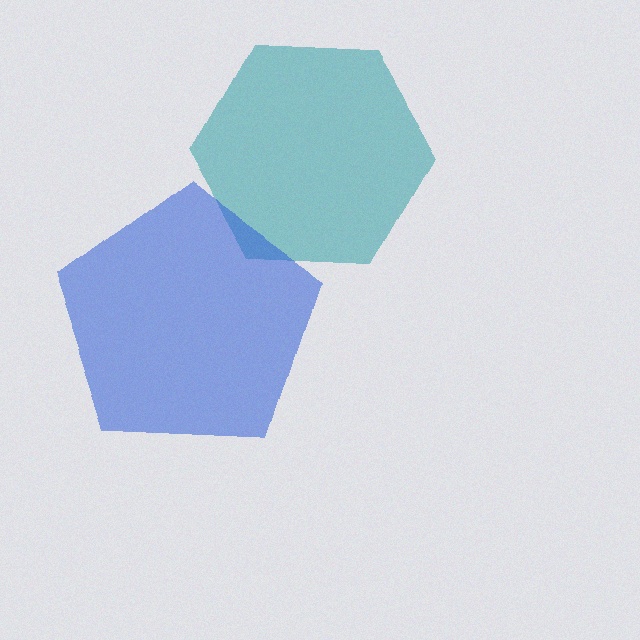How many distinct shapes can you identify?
There are 2 distinct shapes: a teal hexagon, a blue pentagon.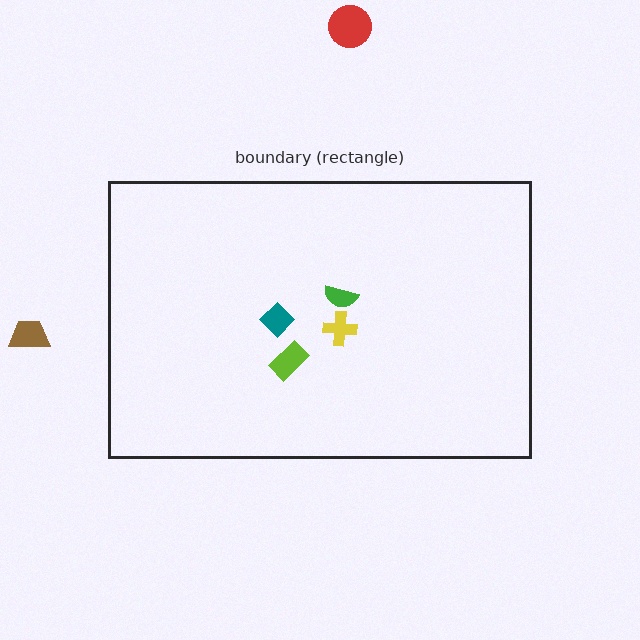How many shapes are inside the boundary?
4 inside, 2 outside.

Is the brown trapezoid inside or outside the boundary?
Outside.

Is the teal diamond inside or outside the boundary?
Inside.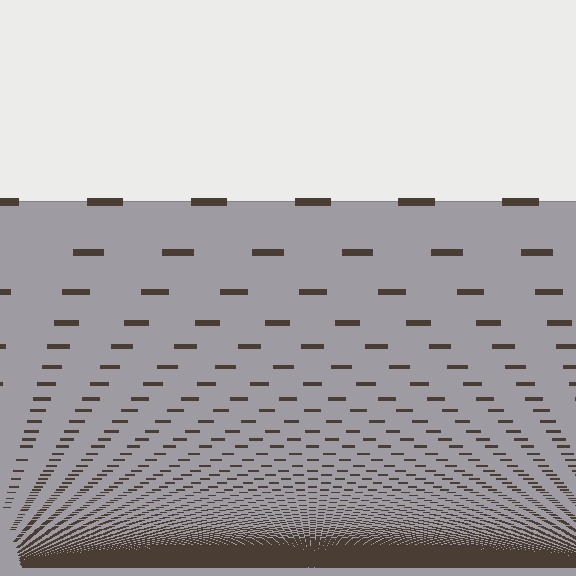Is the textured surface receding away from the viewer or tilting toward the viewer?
The surface appears to tilt toward the viewer. Texture elements get larger and sparser toward the top.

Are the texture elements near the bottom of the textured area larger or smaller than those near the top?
Smaller. The gradient is inverted — elements near the bottom are smaller and denser.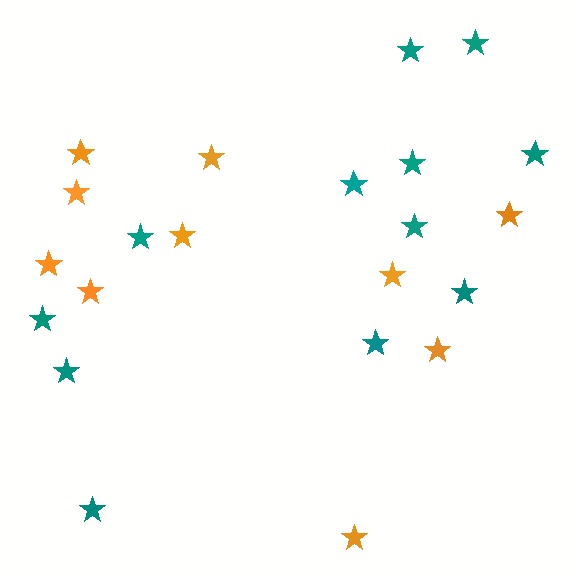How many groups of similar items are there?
There are 2 groups: one group of orange stars (10) and one group of teal stars (12).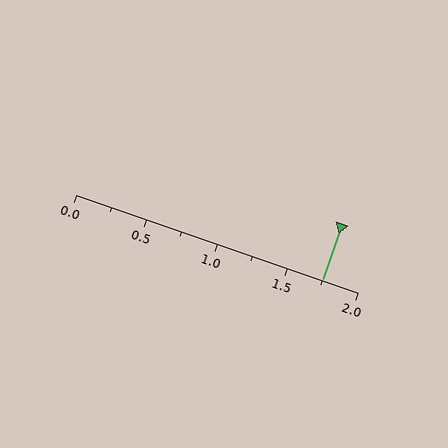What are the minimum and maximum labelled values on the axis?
The axis runs from 0.0 to 2.0.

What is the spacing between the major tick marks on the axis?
The major ticks are spaced 0.5 apart.